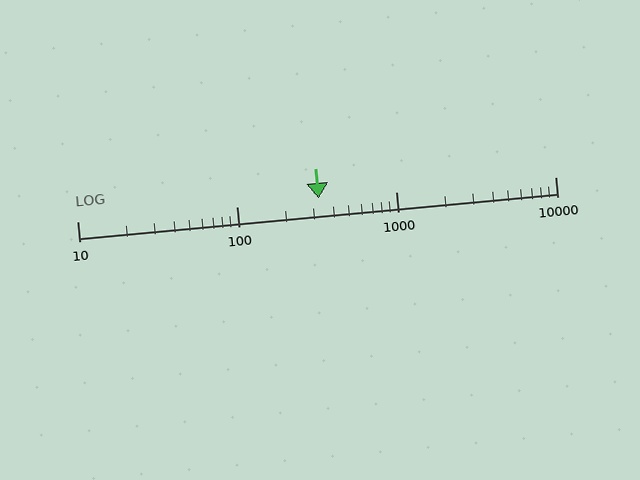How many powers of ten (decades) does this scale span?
The scale spans 3 decades, from 10 to 10000.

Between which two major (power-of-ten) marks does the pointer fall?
The pointer is between 100 and 1000.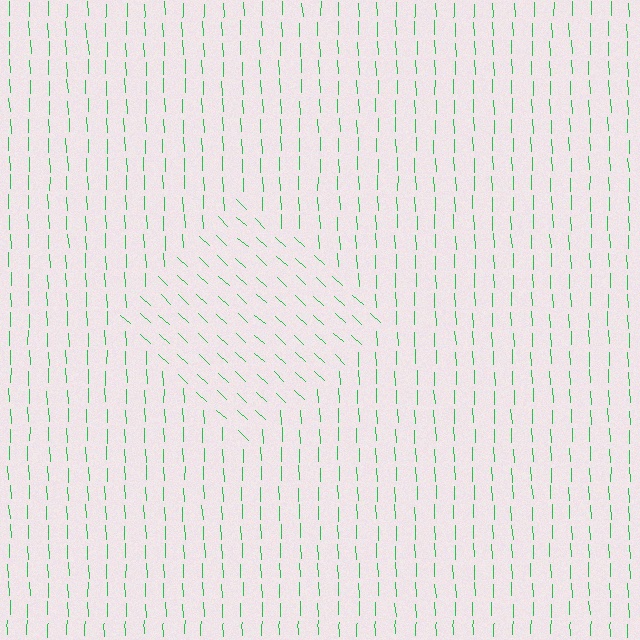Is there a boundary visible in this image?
Yes, there is a texture boundary formed by a change in line orientation.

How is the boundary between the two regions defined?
The boundary is defined purely by a change in line orientation (approximately 45 degrees difference). All lines are the same color and thickness.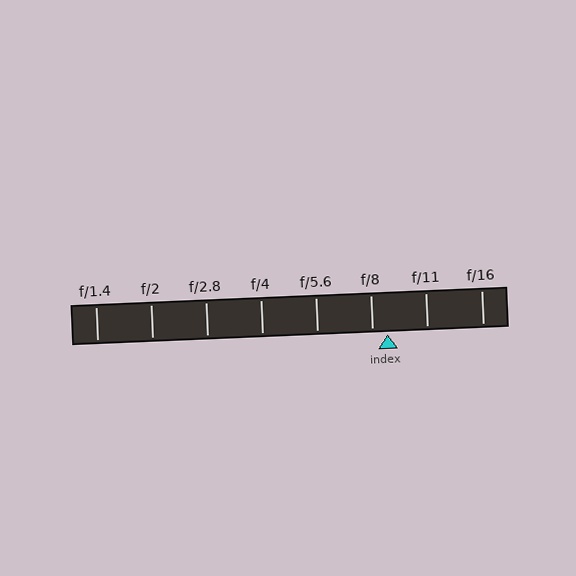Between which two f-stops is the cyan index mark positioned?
The index mark is between f/8 and f/11.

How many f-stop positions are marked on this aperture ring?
There are 8 f-stop positions marked.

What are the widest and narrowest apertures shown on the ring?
The widest aperture shown is f/1.4 and the narrowest is f/16.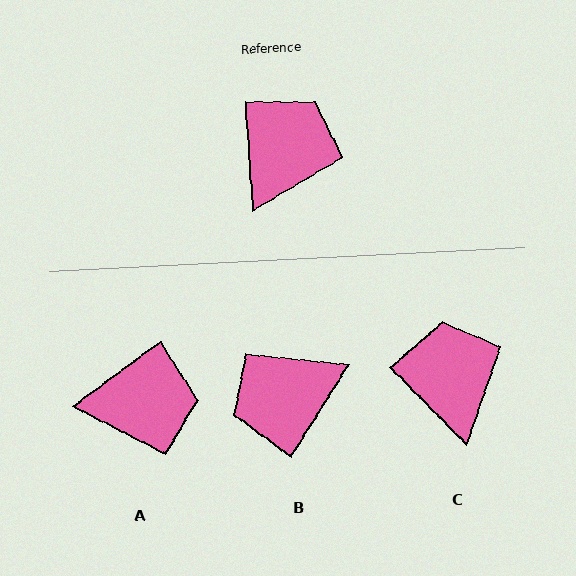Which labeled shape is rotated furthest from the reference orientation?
B, about 144 degrees away.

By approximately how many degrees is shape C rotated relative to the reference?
Approximately 41 degrees counter-clockwise.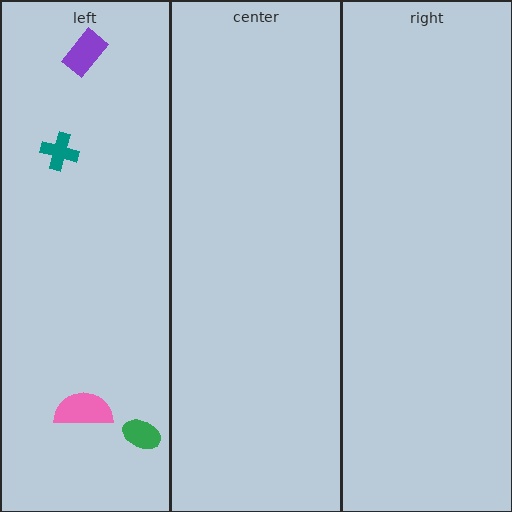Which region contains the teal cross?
The left region.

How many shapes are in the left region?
4.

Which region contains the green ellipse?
The left region.